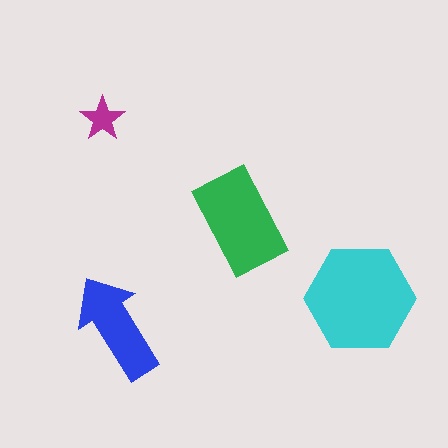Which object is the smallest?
The magenta star.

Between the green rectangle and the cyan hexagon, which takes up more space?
The cyan hexagon.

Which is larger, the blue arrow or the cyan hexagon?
The cyan hexagon.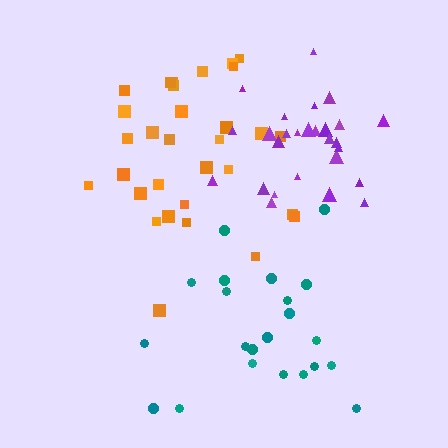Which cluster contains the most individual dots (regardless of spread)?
Orange (31).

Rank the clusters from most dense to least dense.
purple, orange, teal.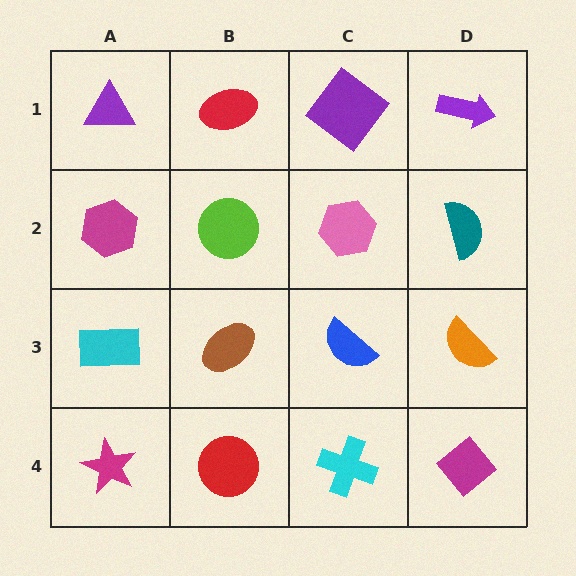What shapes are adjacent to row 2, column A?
A purple triangle (row 1, column A), a cyan rectangle (row 3, column A), a lime circle (row 2, column B).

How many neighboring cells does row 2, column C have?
4.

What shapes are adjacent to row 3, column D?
A teal semicircle (row 2, column D), a magenta diamond (row 4, column D), a blue semicircle (row 3, column C).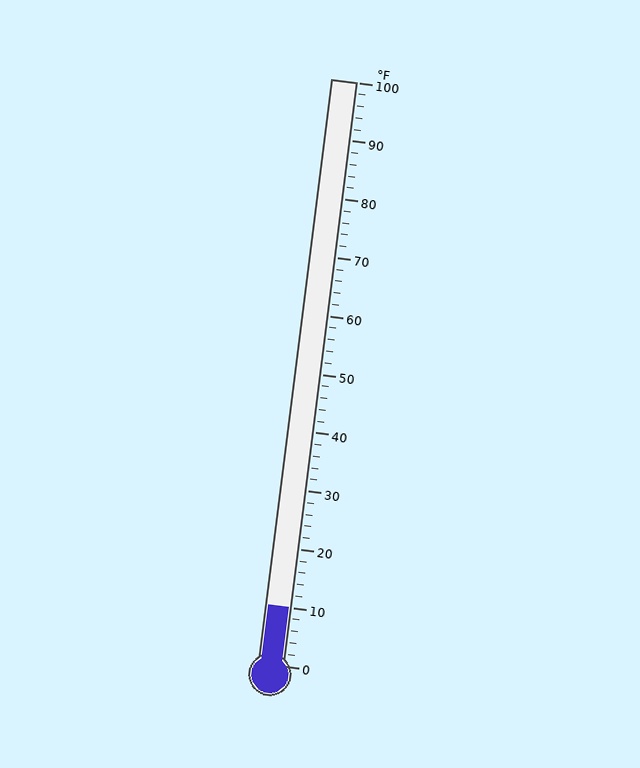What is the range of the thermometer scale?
The thermometer scale ranges from 0°F to 100°F.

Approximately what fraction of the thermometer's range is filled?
The thermometer is filled to approximately 10% of its range.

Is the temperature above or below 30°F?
The temperature is below 30°F.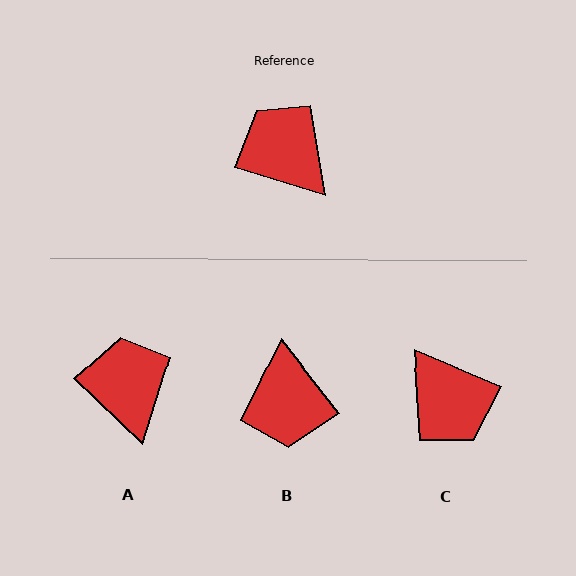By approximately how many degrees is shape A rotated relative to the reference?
Approximately 27 degrees clockwise.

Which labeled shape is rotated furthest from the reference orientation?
C, about 174 degrees away.